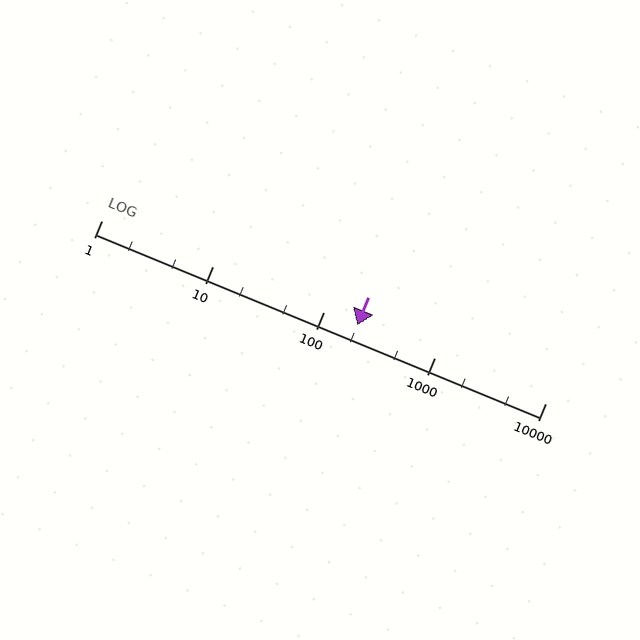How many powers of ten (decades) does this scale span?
The scale spans 4 decades, from 1 to 10000.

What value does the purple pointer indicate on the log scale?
The pointer indicates approximately 200.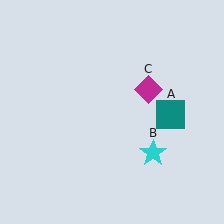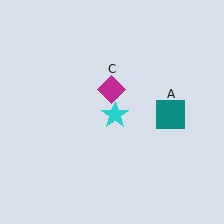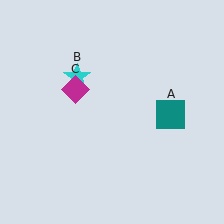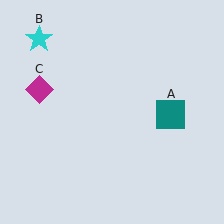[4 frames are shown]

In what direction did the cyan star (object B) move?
The cyan star (object B) moved up and to the left.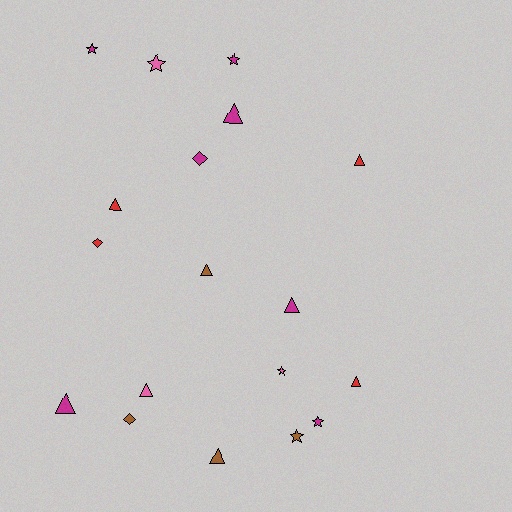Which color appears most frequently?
Magenta, with 7 objects.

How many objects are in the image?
There are 18 objects.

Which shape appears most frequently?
Triangle, with 9 objects.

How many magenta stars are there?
There are 3 magenta stars.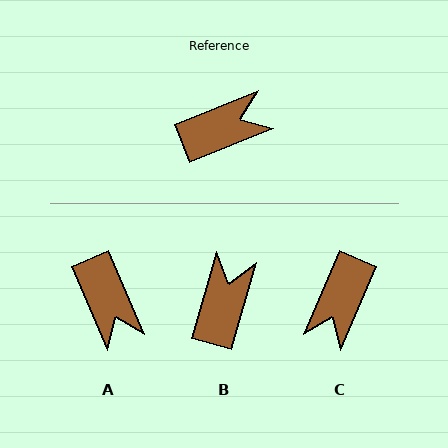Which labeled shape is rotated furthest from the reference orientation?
C, about 135 degrees away.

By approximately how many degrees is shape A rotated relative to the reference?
Approximately 88 degrees clockwise.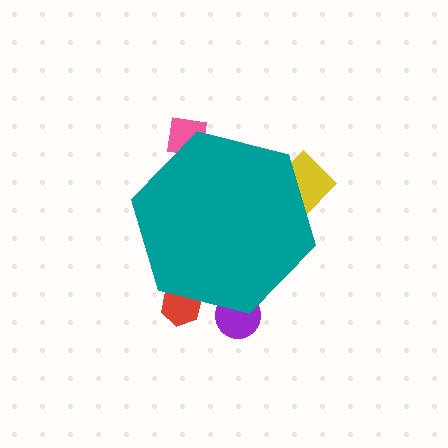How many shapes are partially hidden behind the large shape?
4 shapes are partially hidden.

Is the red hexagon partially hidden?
Yes, the red hexagon is partially hidden behind the teal hexagon.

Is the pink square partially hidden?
Yes, the pink square is partially hidden behind the teal hexagon.